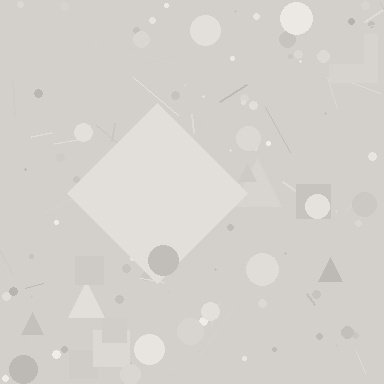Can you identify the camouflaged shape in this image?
The camouflaged shape is a diamond.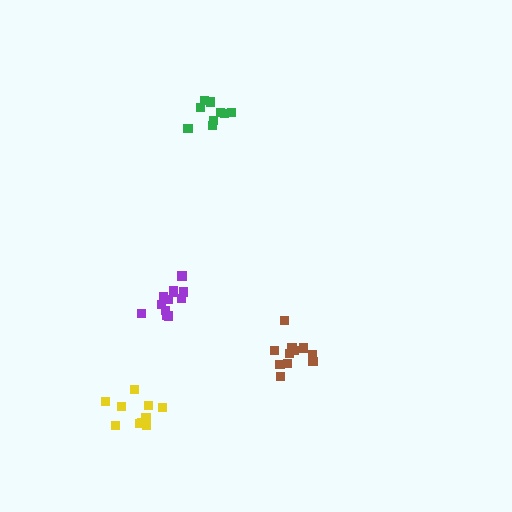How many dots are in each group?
Group 1: 11 dots, Group 2: 13 dots, Group 3: 9 dots, Group 4: 10 dots (43 total).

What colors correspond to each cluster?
The clusters are colored: brown, purple, green, yellow.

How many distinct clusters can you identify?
There are 4 distinct clusters.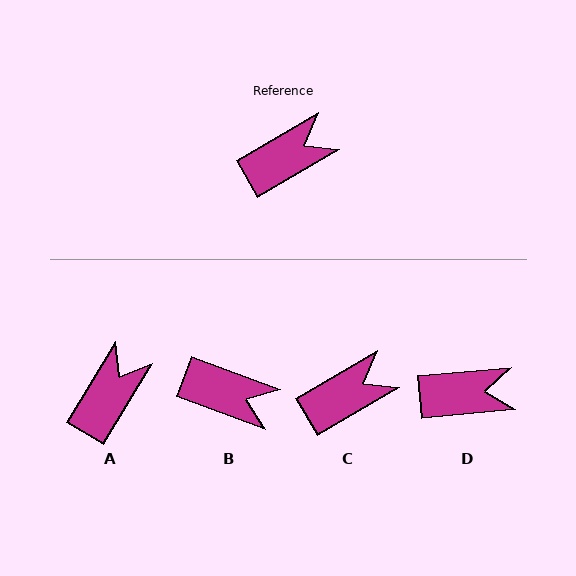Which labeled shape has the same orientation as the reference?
C.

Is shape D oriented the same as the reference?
No, it is off by about 25 degrees.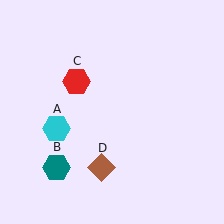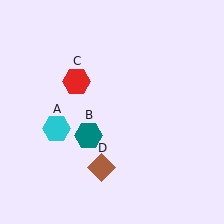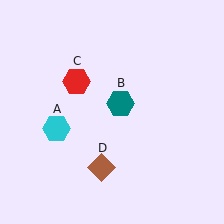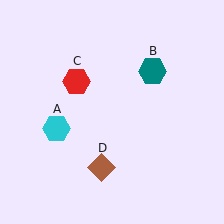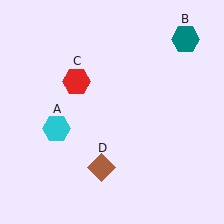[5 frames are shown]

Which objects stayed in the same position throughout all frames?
Cyan hexagon (object A) and red hexagon (object C) and brown diamond (object D) remained stationary.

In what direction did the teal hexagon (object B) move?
The teal hexagon (object B) moved up and to the right.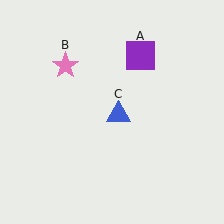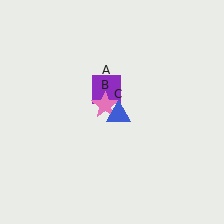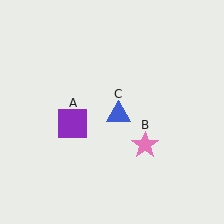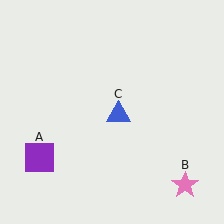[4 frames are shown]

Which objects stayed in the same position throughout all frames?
Blue triangle (object C) remained stationary.